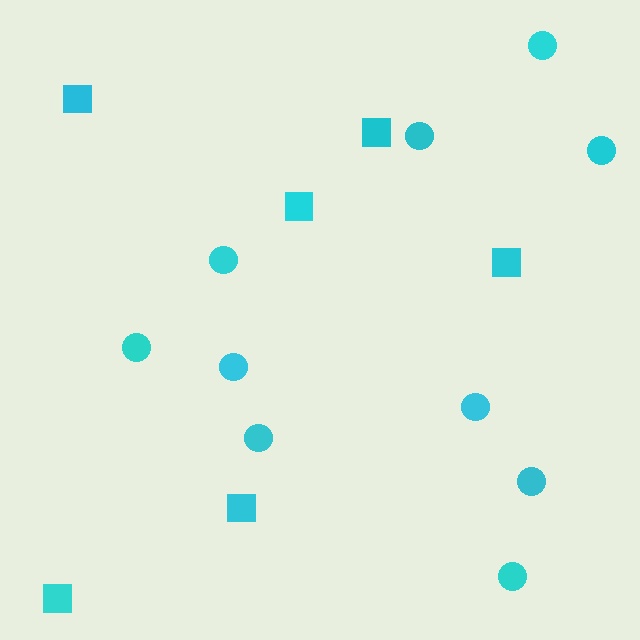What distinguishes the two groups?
There are 2 groups: one group of circles (10) and one group of squares (6).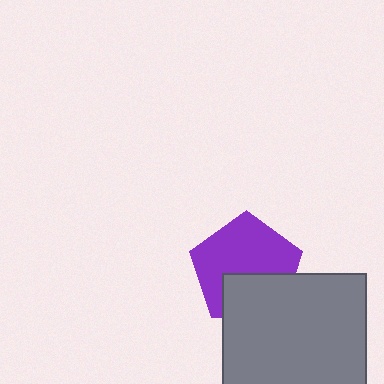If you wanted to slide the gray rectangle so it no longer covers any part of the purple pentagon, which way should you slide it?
Slide it down — that is the most direct way to separate the two shapes.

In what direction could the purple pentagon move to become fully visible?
The purple pentagon could move up. That would shift it out from behind the gray rectangle entirely.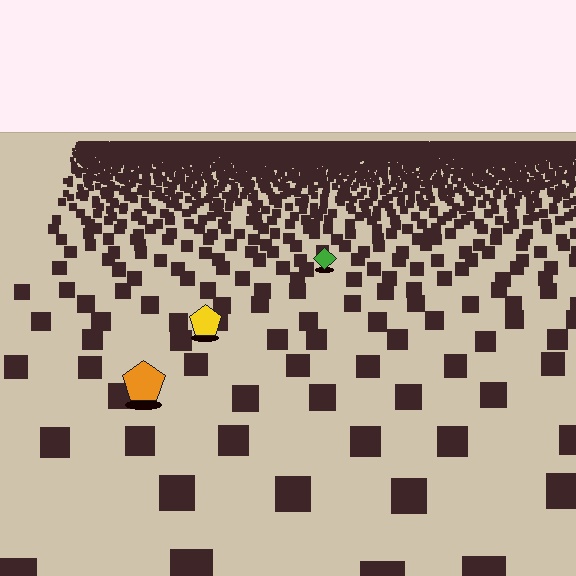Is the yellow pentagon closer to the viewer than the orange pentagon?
No. The orange pentagon is closer — you can tell from the texture gradient: the ground texture is coarser near it.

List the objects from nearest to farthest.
From nearest to farthest: the orange pentagon, the yellow pentagon, the green diamond.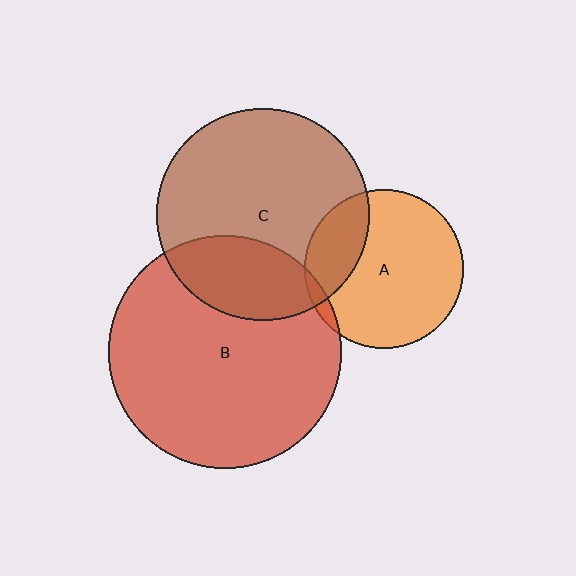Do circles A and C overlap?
Yes.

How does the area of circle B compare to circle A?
Approximately 2.1 times.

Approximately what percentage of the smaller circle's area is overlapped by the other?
Approximately 25%.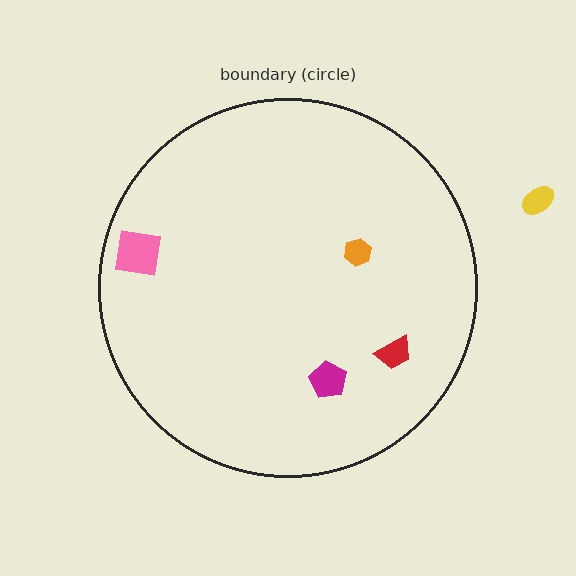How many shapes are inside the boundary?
4 inside, 1 outside.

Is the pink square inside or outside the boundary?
Inside.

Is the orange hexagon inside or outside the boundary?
Inside.